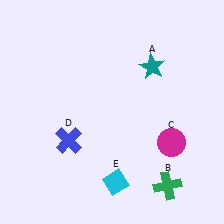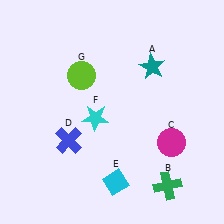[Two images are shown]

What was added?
A cyan star (F), a lime circle (G) were added in Image 2.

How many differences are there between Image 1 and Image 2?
There are 2 differences between the two images.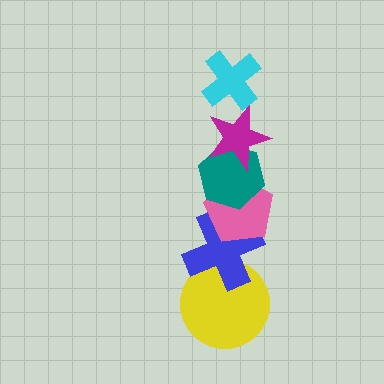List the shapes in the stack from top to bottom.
From top to bottom: the cyan cross, the magenta star, the teal hexagon, the pink pentagon, the blue cross, the yellow circle.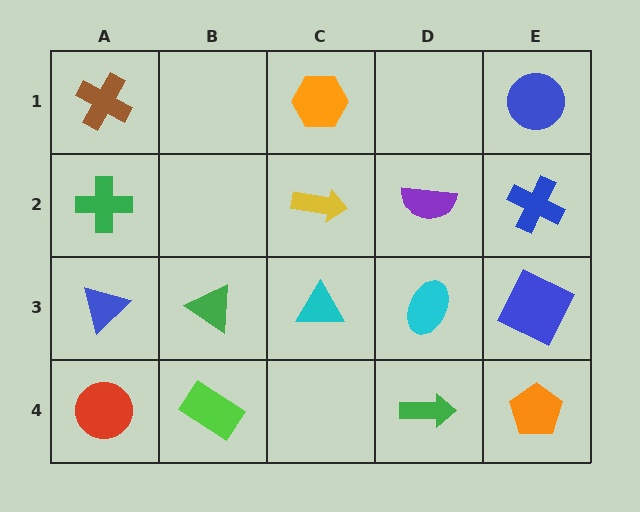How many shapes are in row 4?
4 shapes.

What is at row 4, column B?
A lime rectangle.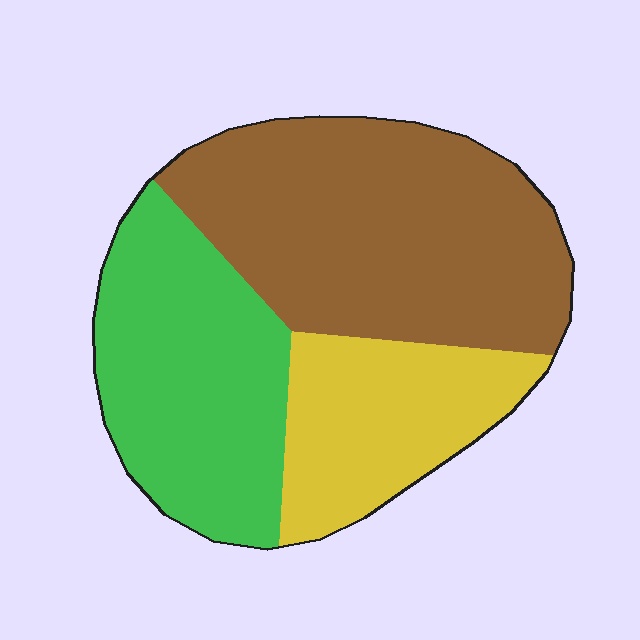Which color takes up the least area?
Yellow, at roughly 20%.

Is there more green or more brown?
Brown.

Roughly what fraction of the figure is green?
Green takes up about one third (1/3) of the figure.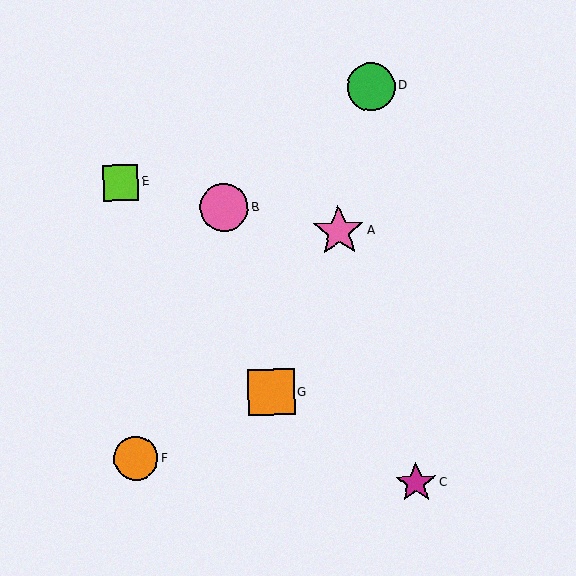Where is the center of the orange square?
The center of the orange square is at (271, 392).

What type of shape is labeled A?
Shape A is a pink star.